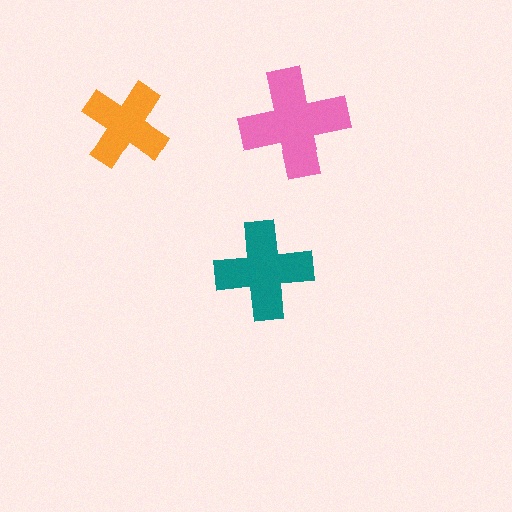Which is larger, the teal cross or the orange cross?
The teal one.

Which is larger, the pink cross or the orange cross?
The pink one.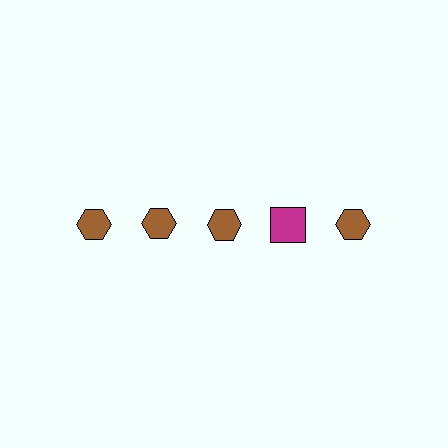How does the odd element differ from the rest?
It differs in both color (magenta instead of brown) and shape (square instead of hexagon).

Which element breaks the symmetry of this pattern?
The magenta square in the top row, second from right column breaks the symmetry. All other shapes are brown hexagons.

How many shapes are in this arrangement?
There are 5 shapes arranged in a grid pattern.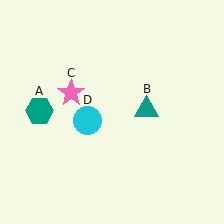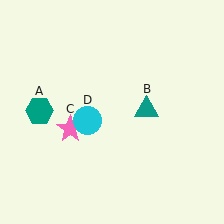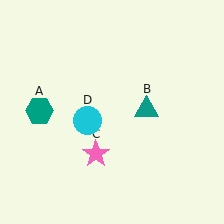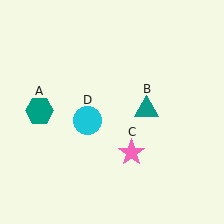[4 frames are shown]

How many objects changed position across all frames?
1 object changed position: pink star (object C).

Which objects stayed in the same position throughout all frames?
Teal hexagon (object A) and teal triangle (object B) and cyan circle (object D) remained stationary.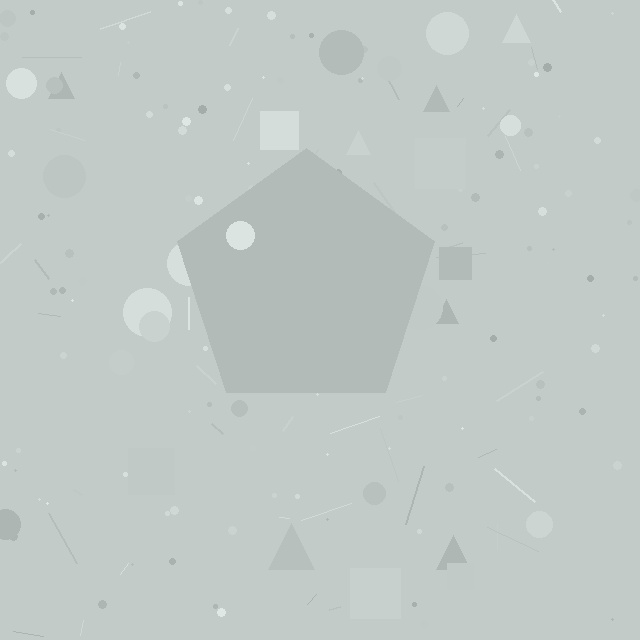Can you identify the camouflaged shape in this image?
The camouflaged shape is a pentagon.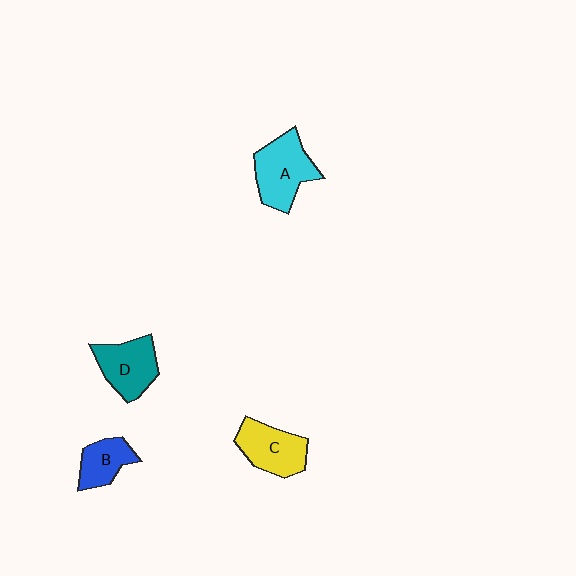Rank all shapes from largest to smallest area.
From largest to smallest: A (cyan), C (yellow), D (teal), B (blue).